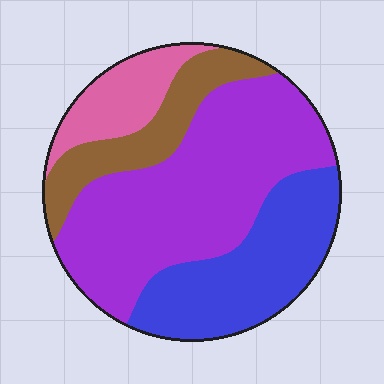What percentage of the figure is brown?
Brown covers around 15% of the figure.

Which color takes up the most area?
Purple, at roughly 45%.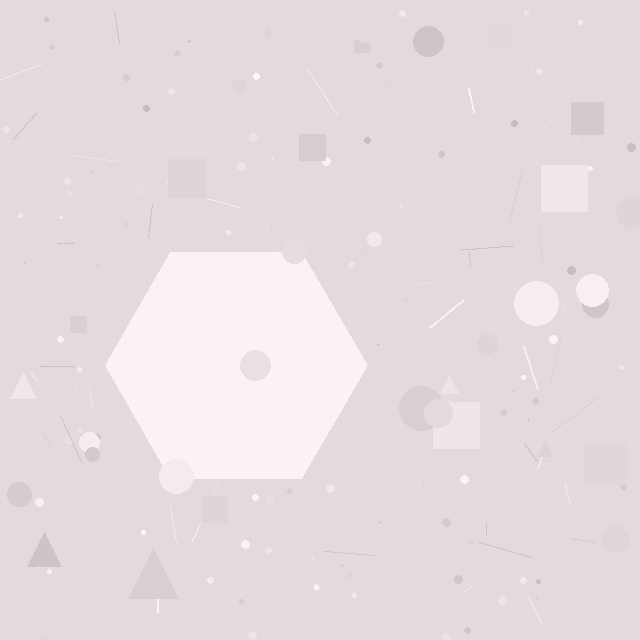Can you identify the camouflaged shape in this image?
The camouflaged shape is a hexagon.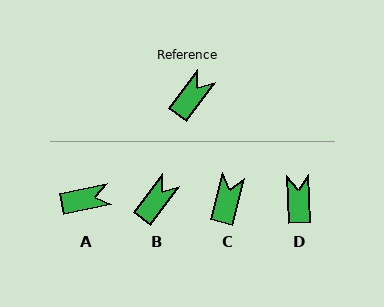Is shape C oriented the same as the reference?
No, it is off by about 22 degrees.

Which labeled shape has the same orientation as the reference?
B.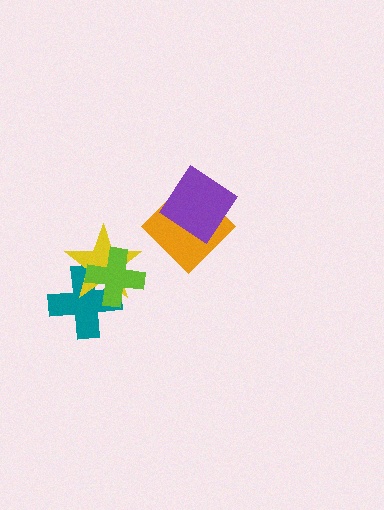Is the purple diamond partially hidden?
No, no other shape covers it.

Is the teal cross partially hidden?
Yes, it is partially covered by another shape.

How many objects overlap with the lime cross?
2 objects overlap with the lime cross.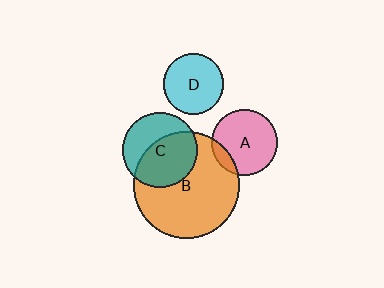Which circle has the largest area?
Circle B (orange).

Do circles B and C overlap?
Yes.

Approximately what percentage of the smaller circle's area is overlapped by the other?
Approximately 55%.